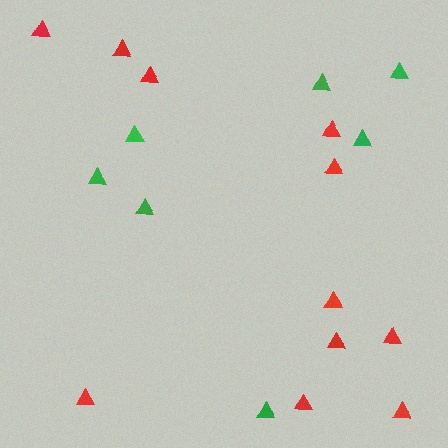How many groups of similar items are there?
There are 2 groups: one group of red triangles (11) and one group of green triangles (7).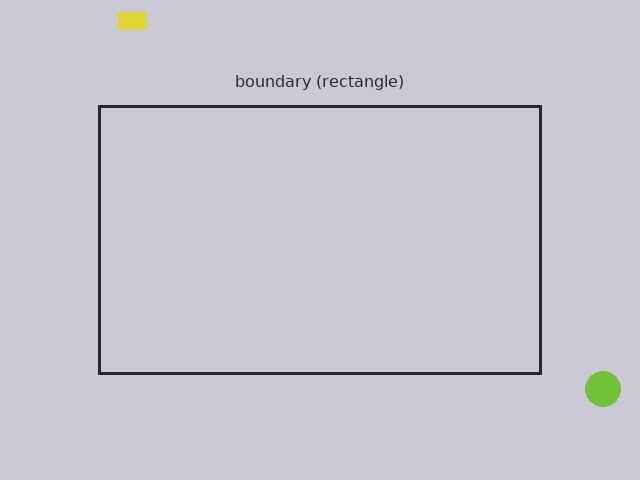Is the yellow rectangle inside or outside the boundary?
Outside.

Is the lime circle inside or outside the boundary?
Outside.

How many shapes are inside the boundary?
0 inside, 2 outside.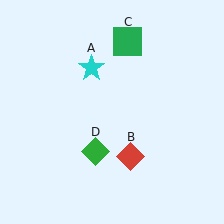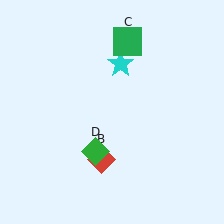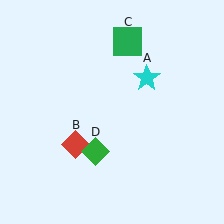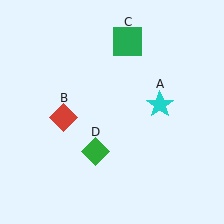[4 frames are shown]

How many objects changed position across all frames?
2 objects changed position: cyan star (object A), red diamond (object B).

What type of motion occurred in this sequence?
The cyan star (object A), red diamond (object B) rotated clockwise around the center of the scene.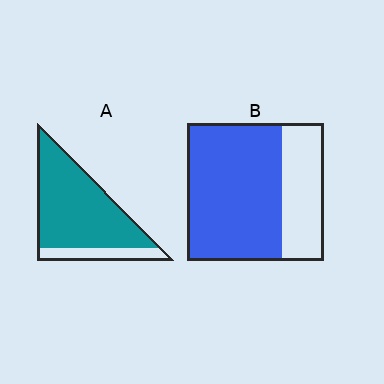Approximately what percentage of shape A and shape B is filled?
A is approximately 80% and B is approximately 70%.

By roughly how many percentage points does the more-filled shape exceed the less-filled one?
By roughly 15 percentage points (A over B).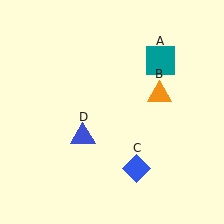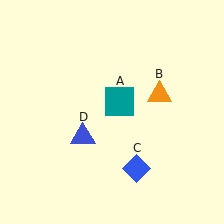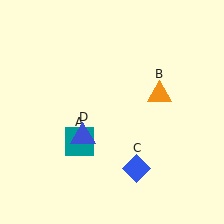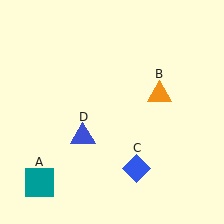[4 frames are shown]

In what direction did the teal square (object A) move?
The teal square (object A) moved down and to the left.